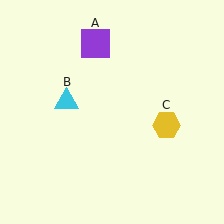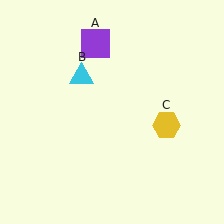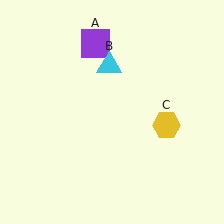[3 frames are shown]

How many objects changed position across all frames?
1 object changed position: cyan triangle (object B).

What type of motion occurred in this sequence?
The cyan triangle (object B) rotated clockwise around the center of the scene.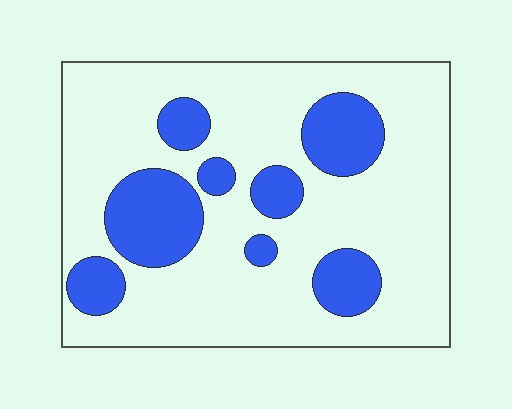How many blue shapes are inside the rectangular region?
8.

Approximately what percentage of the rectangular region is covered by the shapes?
Approximately 25%.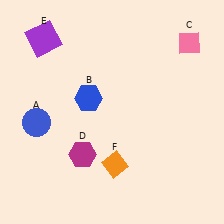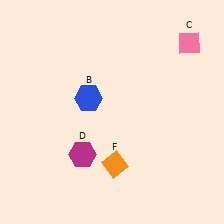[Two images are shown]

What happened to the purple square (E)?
The purple square (E) was removed in Image 2. It was in the top-left area of Image 1.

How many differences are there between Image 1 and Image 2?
There are 2 differences between the two images.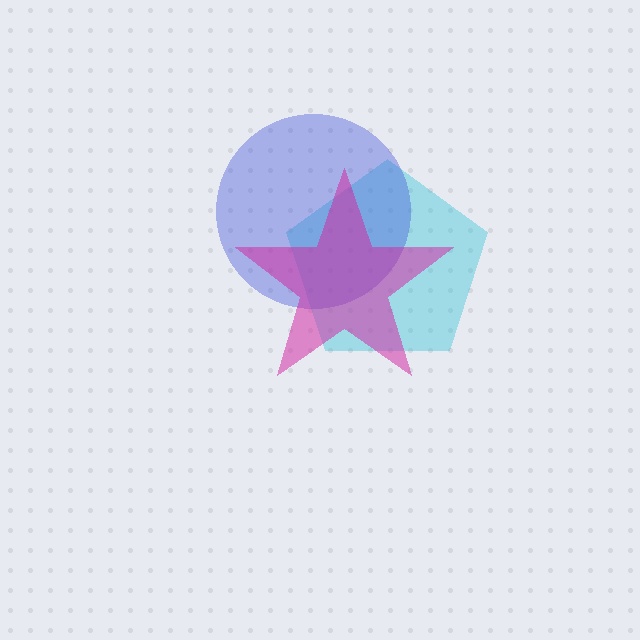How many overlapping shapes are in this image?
There are 3 overlapping shapes in the image.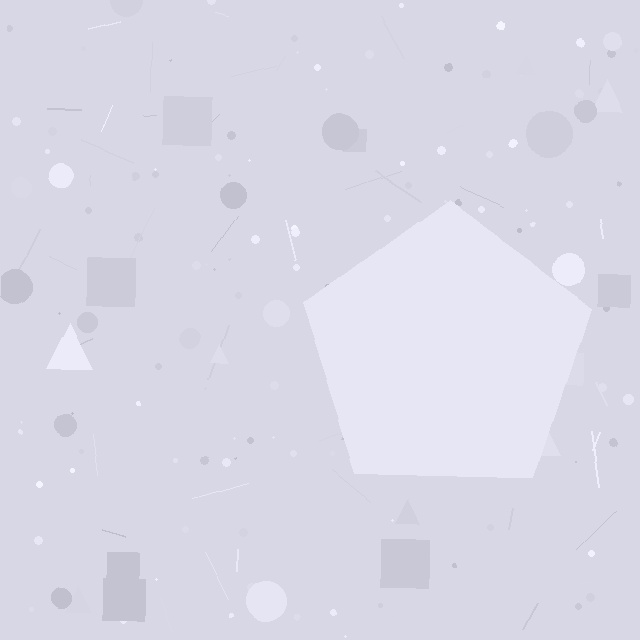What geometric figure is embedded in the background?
A pentagon is embedded in the background.